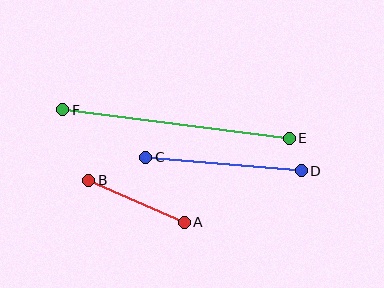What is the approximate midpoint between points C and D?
The midpoint is at approximately (224, 164) pixels.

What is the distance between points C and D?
The distance is approximately 156 pixels.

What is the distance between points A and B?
The distance is approximately 105 pixels.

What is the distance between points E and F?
The distance is approximately 229 pixels.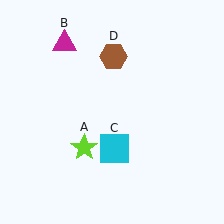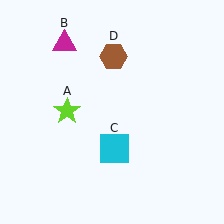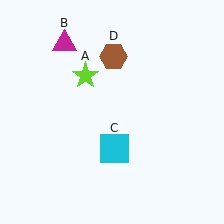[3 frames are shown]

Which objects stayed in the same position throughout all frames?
Magenta triangle (object B) and cyan square (object C) and brown hexagon (object D) remained stationary.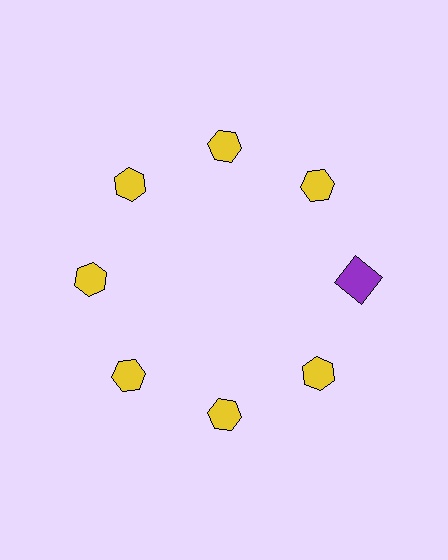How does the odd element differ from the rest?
It differs in both color (purple instead of yellow) and shape (square instead of hexagon).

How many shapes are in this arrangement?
There are 8 shapes arranged in a ring pattern.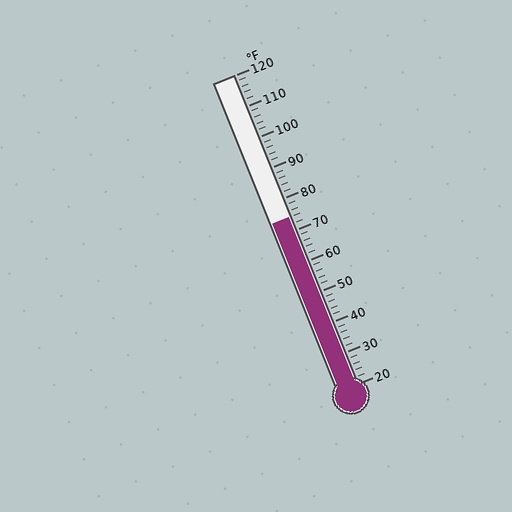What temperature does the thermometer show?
The thermometer shows approximately 74°F.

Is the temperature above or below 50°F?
The temperature is above 50°F.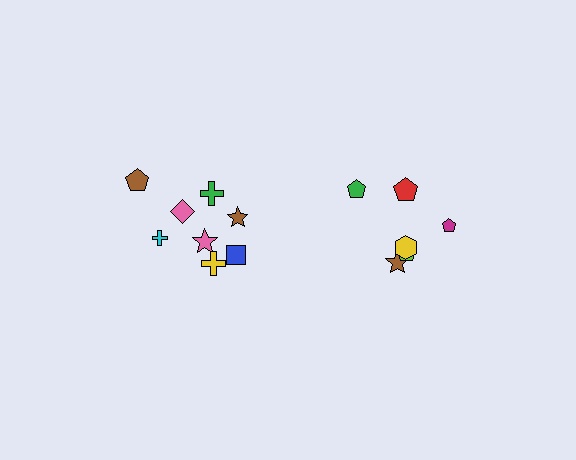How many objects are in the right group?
There are 6 objects.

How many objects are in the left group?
There are 8 objects.